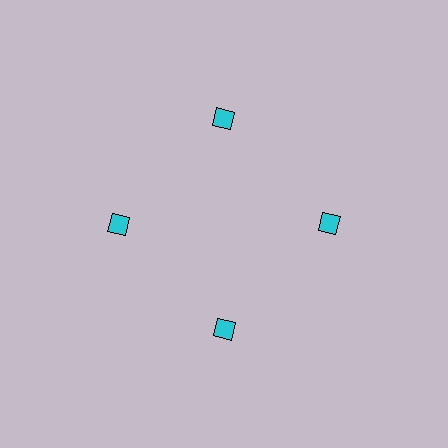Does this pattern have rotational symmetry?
Yes, this pattern has 4-fold rotational symmetry. It looks the same after rotating 90 degrees around the center.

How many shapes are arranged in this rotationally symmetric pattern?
There are 4 shapes, arranged in 4 groups of 1.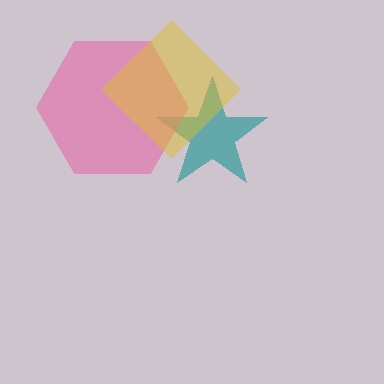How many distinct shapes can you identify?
There are 3 distinct shapes: a teal star, a pink hexagon, a yellow diamond.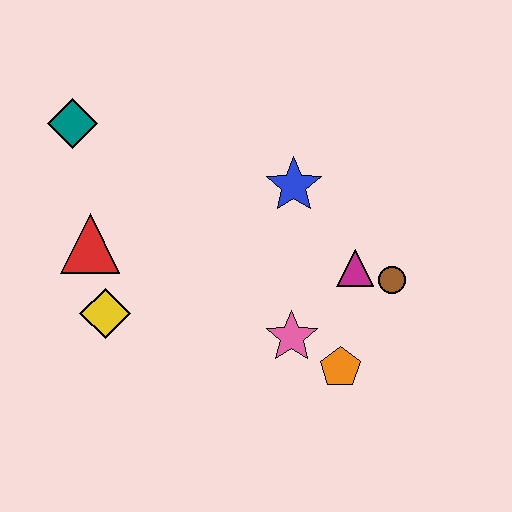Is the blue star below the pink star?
No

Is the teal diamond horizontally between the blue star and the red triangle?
No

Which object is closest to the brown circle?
The magenta triangle is closest to the brown circle.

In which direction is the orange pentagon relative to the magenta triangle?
The orange pentagon is below the magenta triangle.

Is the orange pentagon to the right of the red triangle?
Yes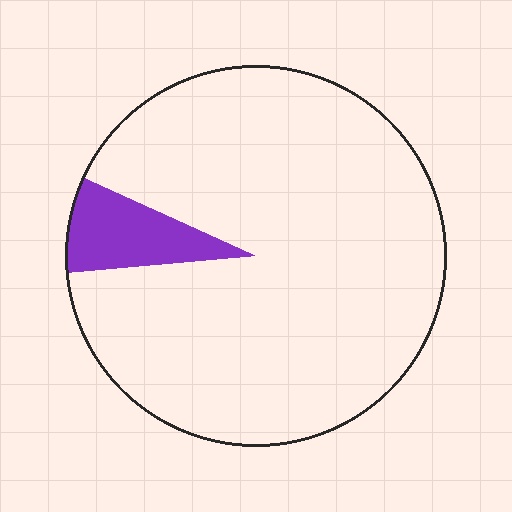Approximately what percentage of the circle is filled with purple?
Approximately 10%.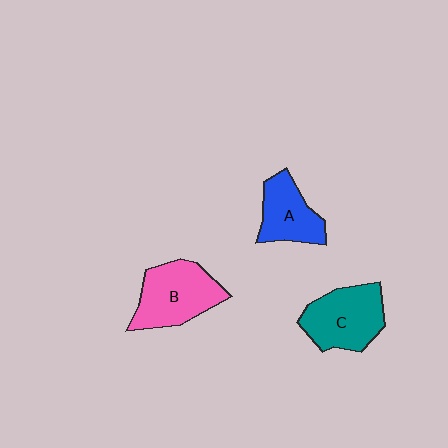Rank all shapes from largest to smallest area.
From largest to smallest: B (pink), C (teal), A (blue).